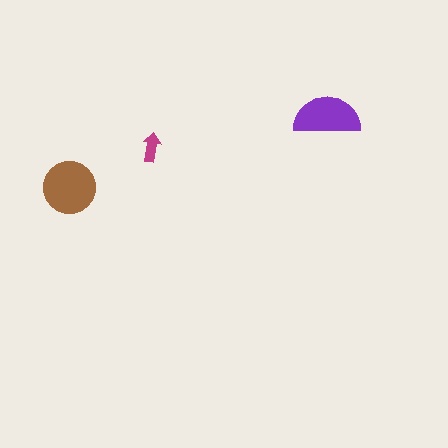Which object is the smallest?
The magenta arrow.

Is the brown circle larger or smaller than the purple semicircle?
Larger.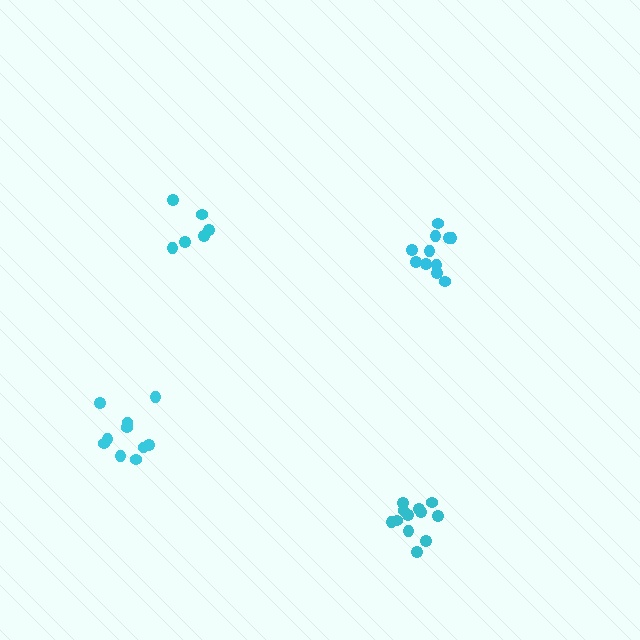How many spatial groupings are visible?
There are 4 spatial groupings.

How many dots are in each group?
Group 1: 12 dots, Group 2: 6 dots, Group 3: 11 dots, Group 4: 10 dots (39 total).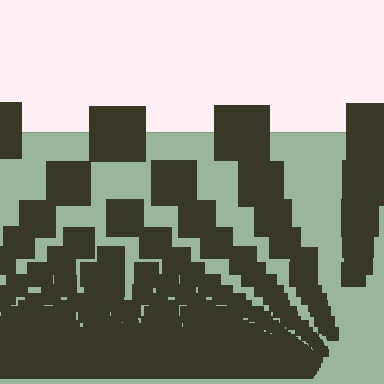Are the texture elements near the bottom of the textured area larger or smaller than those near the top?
Smaller. The gradient is inverted — elements near the bottom are smaller and denser.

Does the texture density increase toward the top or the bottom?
Density increases toward the bottom.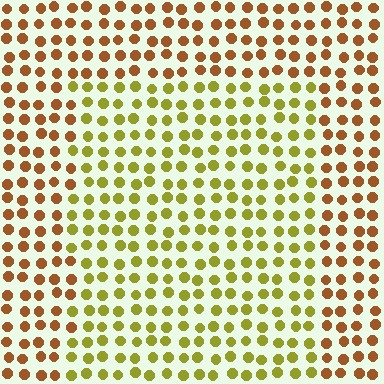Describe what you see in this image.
The image is filled with small brown elements in a uniform arrangement. A rectangle-shaped region is visible where the elements are tinted to a slightly different hue, forming a subtle color boundary.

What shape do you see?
I see a rectangle.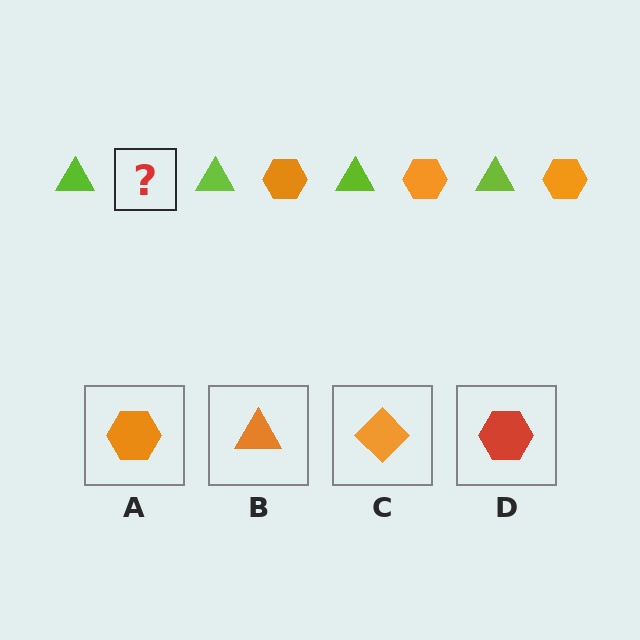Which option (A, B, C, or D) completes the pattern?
A.